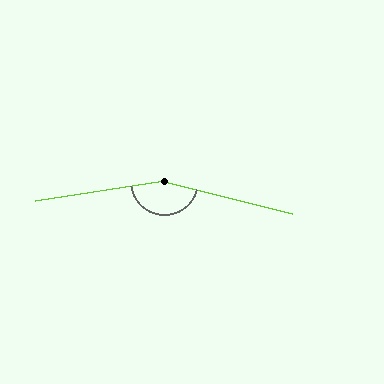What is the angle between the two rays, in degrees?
Approximately 158 degrees.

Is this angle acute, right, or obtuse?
It is obtuse.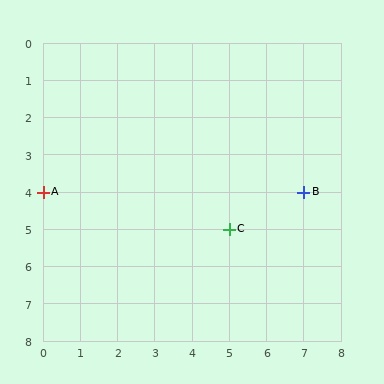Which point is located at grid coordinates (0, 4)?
Point A is at (0, 4).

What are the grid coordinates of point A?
Point A is at grid coordinates (0, 4).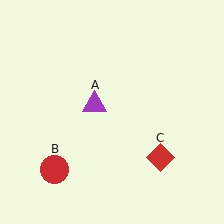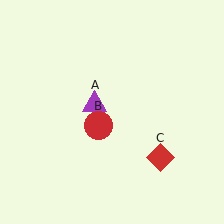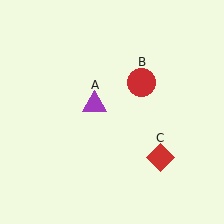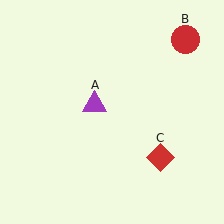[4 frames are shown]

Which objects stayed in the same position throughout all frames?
Purple triangle (object A) and red diamond (object C) remained stationary.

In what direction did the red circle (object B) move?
The red circle (object B) moved up and to the right.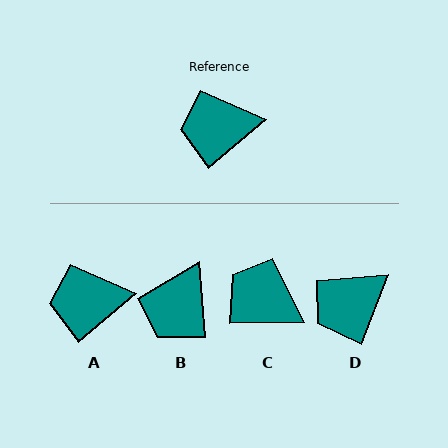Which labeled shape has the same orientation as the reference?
A.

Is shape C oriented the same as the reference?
No, it is off by about 39 degrees.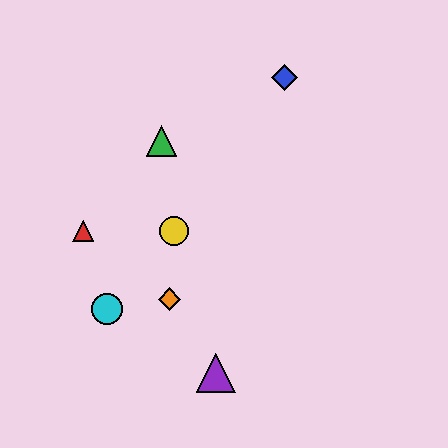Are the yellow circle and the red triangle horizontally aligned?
Yes, both are at y≈231.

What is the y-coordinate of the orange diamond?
The orange diamond is at y≈299.